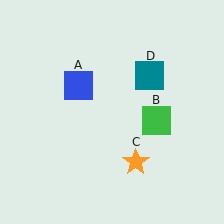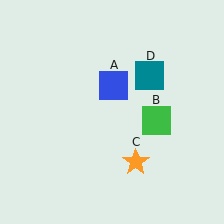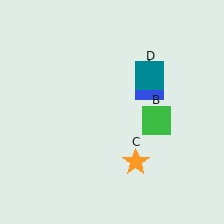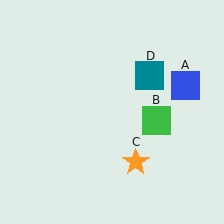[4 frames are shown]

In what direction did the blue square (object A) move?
The blue square (object A) moved right.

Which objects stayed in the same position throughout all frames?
Green square (object B) and orange star (object C) and teal square (object D) remained stationary.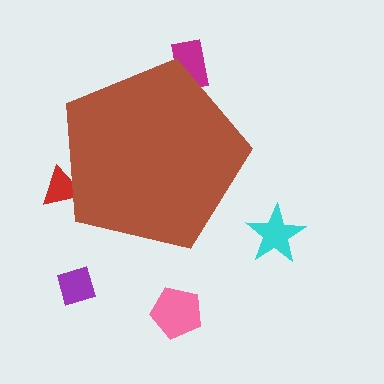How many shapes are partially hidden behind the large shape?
2 shapes are partially hidden.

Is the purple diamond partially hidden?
No, the purple diamond is fully visible.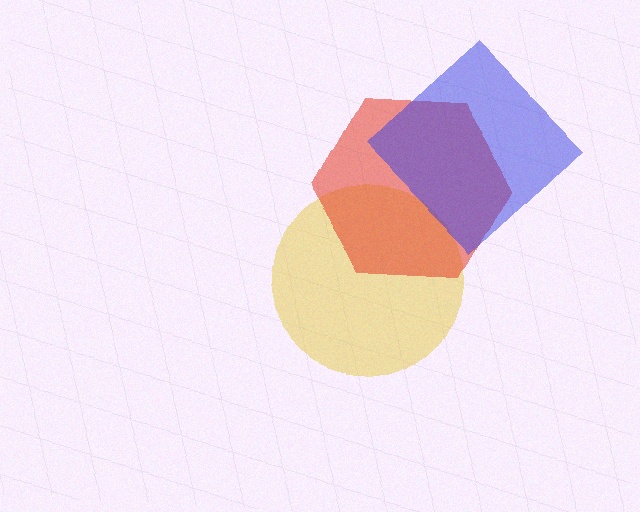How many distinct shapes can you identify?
There are 3 distinct shapes: a yellow circle, a red hexagon, a blue diamond.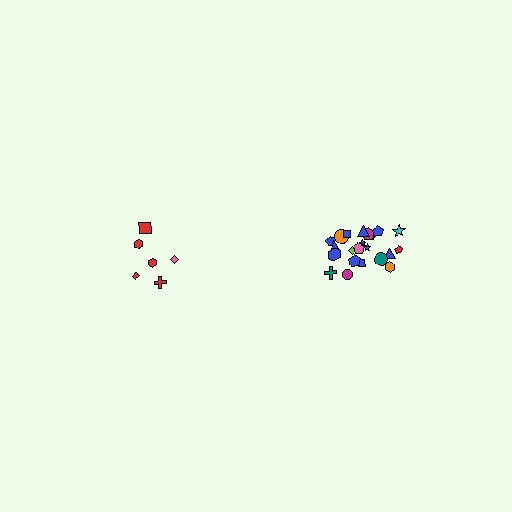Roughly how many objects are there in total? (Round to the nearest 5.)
Roughly 30 objects in total.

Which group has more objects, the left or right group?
The right group.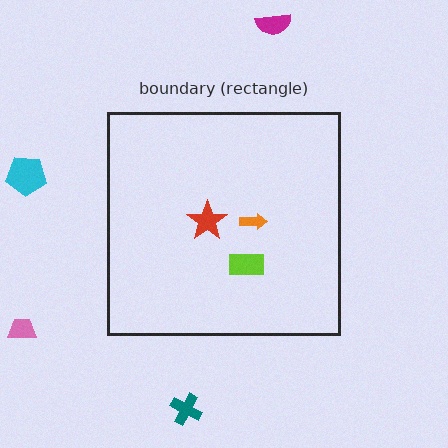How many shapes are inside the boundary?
3 inside, 4 outside.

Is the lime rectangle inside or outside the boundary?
Inside.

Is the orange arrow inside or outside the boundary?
Inside.